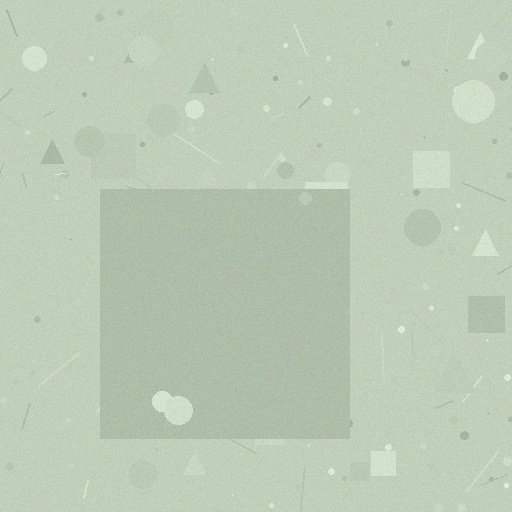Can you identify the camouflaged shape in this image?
The camouflaged shape is a square.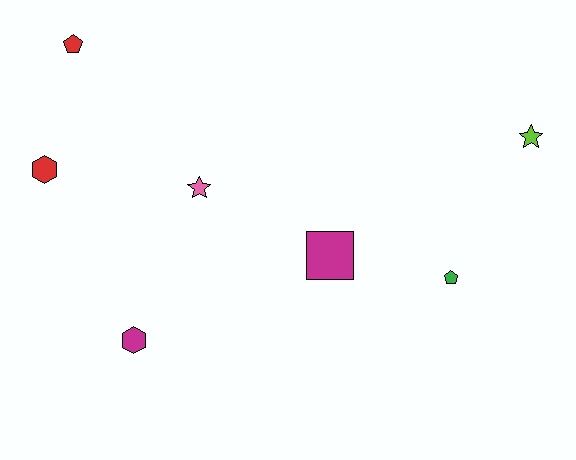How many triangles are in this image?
There are no triangles.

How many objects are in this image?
There are 7 objects.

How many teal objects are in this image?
There are no teal objects.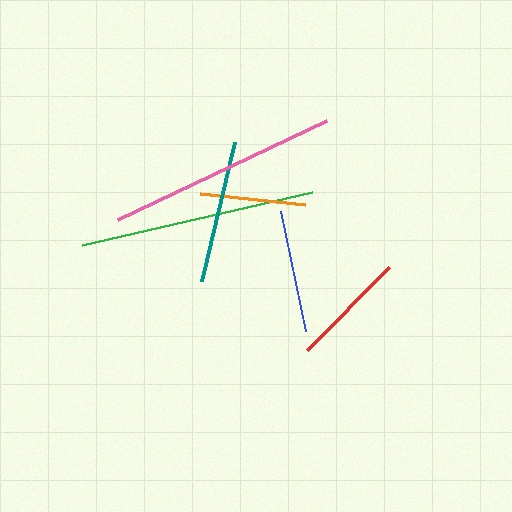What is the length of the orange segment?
The orange segment is approximately 106 pixels long.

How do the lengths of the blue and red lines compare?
The blue and red lines are approximately the same length.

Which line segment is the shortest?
The orange line is the shortest at approximately 106 pixels.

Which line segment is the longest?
The green line is the longest at approximately 236 pixels.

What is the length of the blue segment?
The blue segment is approximately 122 pixels long.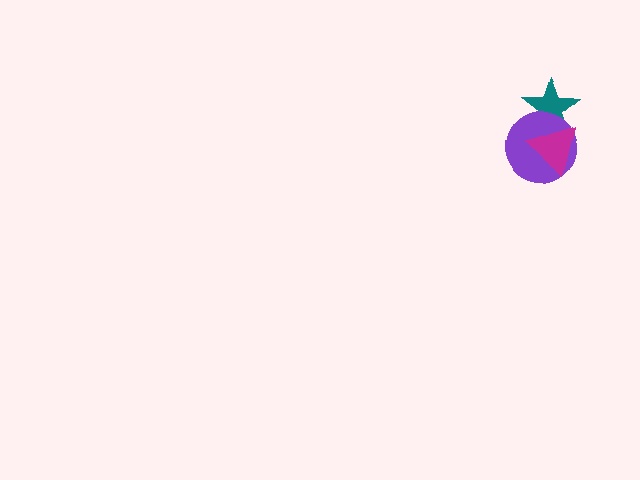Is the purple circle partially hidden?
Yes, it is partially covered by another shape.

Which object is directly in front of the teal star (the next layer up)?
The purple circle is directly in front of the teal star.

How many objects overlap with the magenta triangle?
2 objects overlap with the magenta triangle.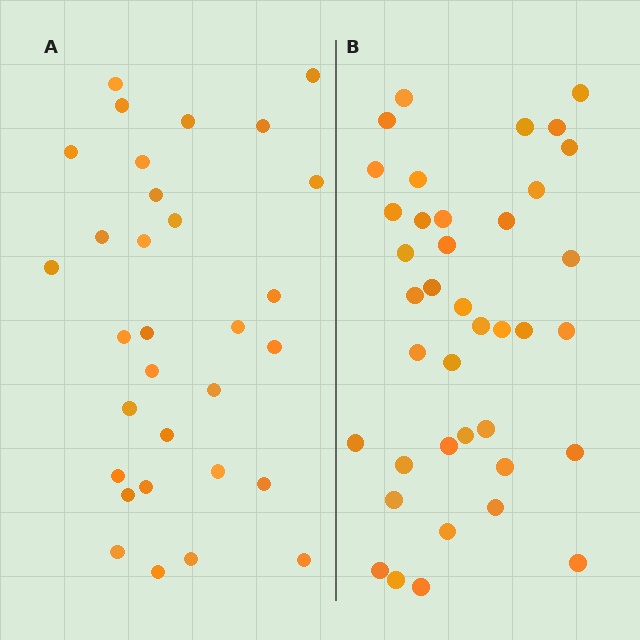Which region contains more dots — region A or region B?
Region B (the right region) has more dots.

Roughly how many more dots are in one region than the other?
Region B has roughly 8 or so more dots than region A.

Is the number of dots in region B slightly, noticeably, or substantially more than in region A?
Region B has noticeably more, but not dramatically so. The ratio is roughly 1.3 to 1.